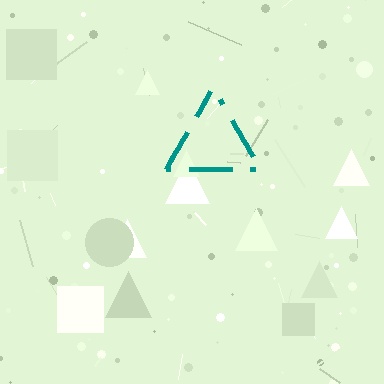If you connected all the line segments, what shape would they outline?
They would outline a triangle.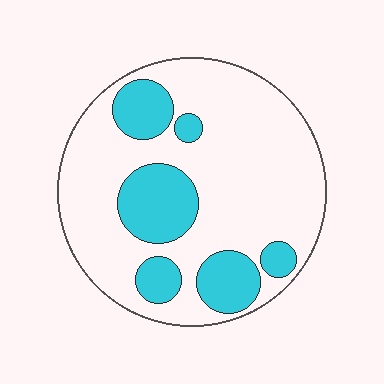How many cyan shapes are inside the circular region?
6.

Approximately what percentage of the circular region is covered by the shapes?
Approximately 25%.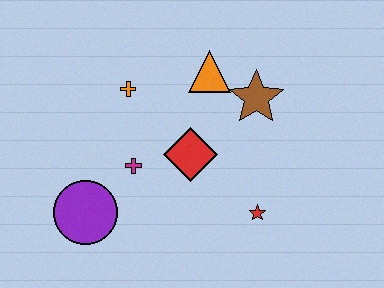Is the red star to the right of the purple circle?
Yes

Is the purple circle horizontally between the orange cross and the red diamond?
No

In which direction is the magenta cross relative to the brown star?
The magenta cross is to the left of the brown star.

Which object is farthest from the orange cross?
The red star is farthest from the orange cross.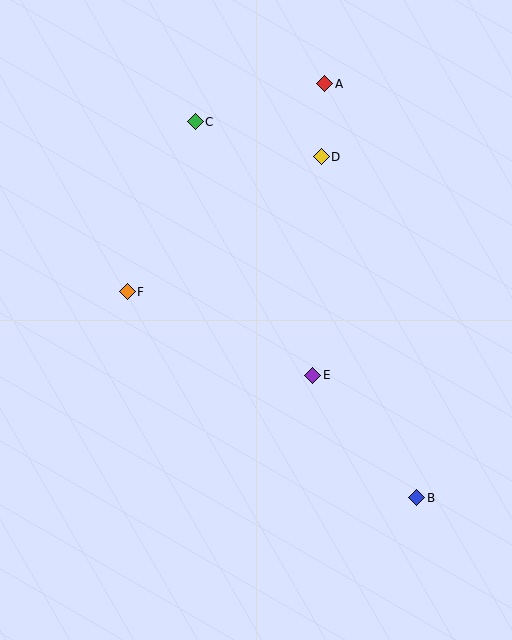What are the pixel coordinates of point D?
Point D is at (321, 157).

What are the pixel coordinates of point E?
Point E is at (313, 375).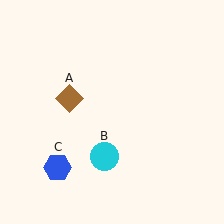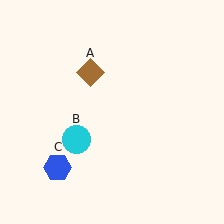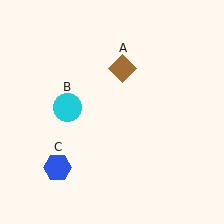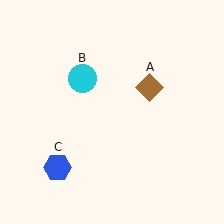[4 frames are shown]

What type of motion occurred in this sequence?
The brown diamond (object A), cyan circle (object B) rotated clockwise around the center of the scene.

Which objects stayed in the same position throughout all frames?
Blue hexagon (object C) remained stationary.